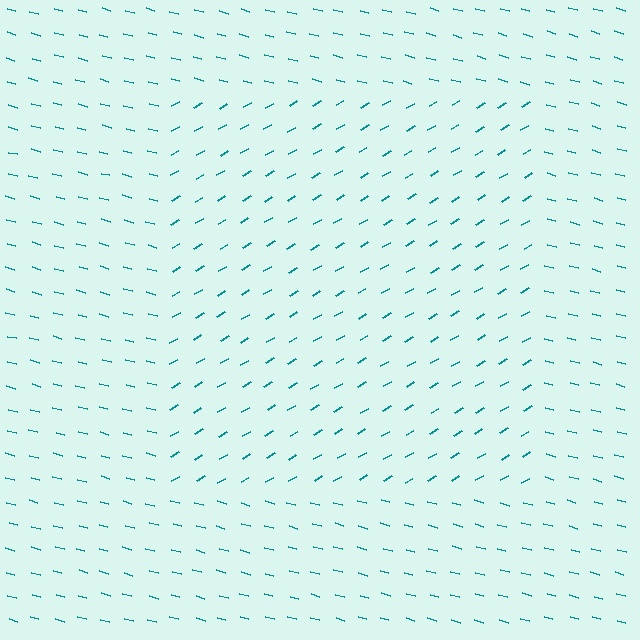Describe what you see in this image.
The image is filled with small teal line segments. A rectangle region in the image has lines oriented differently from the surrounding lines, creating a visible texture boundary.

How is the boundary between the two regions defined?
The boundary is defined purely by a change in line orientation (approximately 45 degrees difference). All lines are the same color and thickness.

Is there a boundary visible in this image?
Yes, there is a texture boundary formed by a change in line orientation.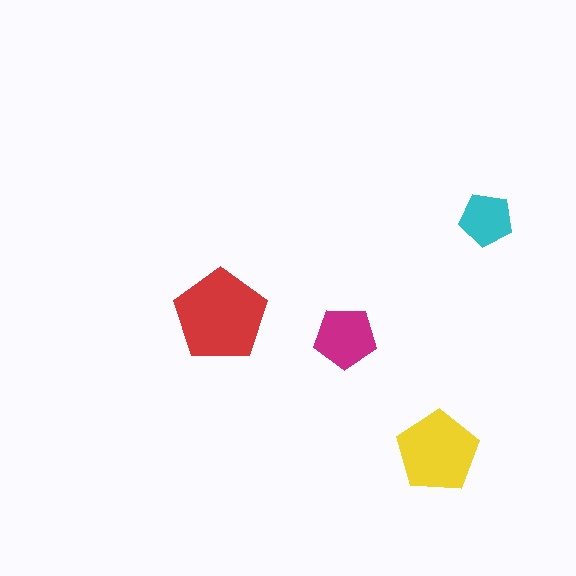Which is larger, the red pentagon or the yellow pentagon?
The red one.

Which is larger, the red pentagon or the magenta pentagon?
The red one.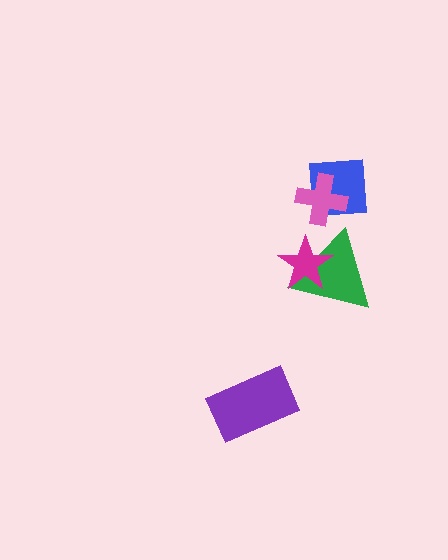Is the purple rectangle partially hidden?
No, no other shape covers it.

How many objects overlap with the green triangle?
1 object overlaps with the green triangle.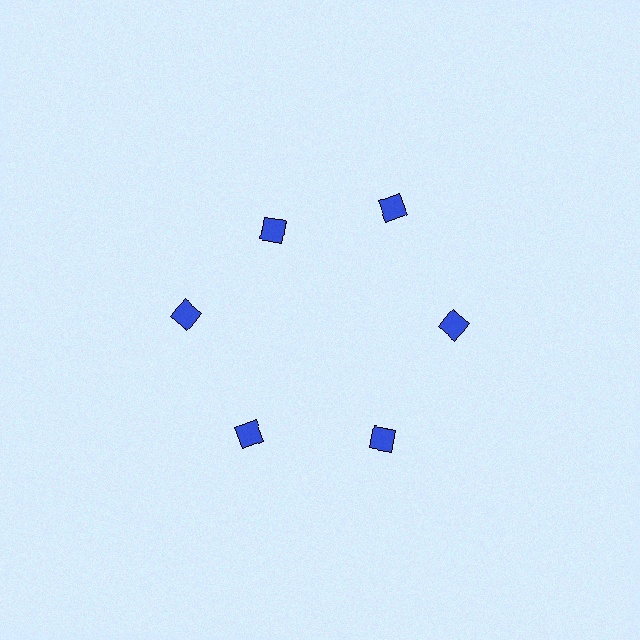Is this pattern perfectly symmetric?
No. The 6 blue squares are arranged in a ring, but one element near the 11 o'clock position is pulled inward toward the center, breaking the 6-fold rotational symmetry.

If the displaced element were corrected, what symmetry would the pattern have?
It would have 6-fold rotational symmetry — the pattern would map onto itself every 60 degrees.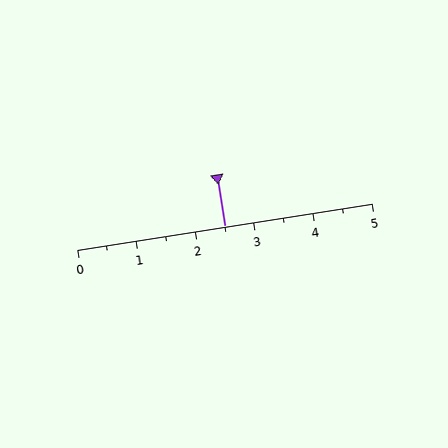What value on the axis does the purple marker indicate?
The marker indicates approximately 2.5.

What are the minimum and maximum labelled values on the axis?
The axis runs from 0 to 5.